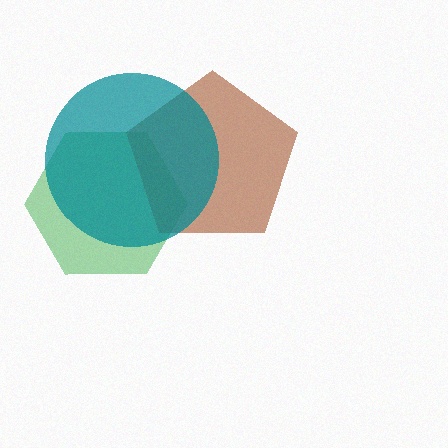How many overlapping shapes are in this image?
There are 3 overlapping shapes in the image.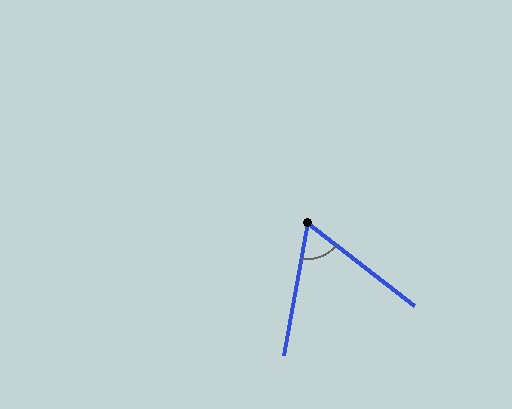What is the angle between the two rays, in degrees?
Approximately 62 degrees.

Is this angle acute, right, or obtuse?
It is acute.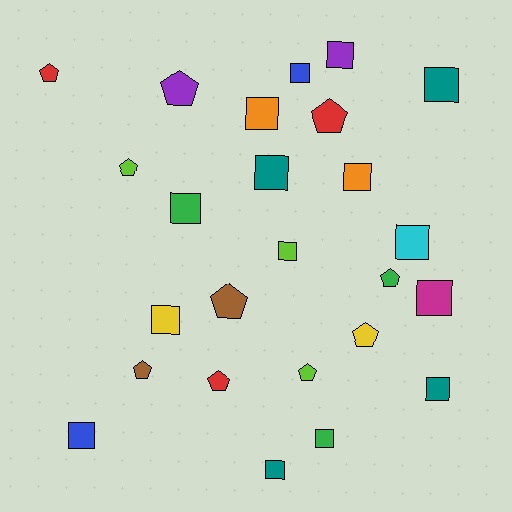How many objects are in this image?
There are 25 objects.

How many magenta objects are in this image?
There is 1 magenta object.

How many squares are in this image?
There are 15 squares.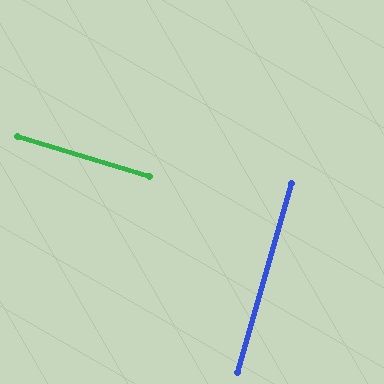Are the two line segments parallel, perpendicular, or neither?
Perpendicular — they meet at approximately 89°.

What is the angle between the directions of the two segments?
Approximately 89 degrees.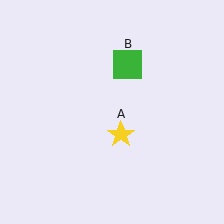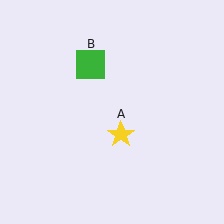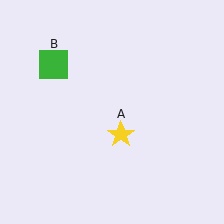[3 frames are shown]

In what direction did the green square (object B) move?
The green square (object B) moved left.